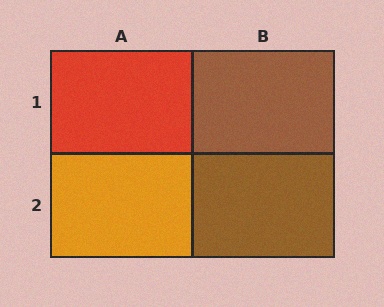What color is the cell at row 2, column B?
Brown.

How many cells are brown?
2 cells are brown.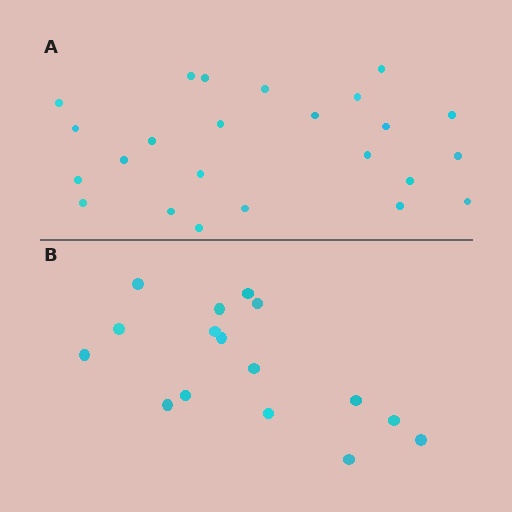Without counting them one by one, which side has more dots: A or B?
Region A (the top region) has more dots.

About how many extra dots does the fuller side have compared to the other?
Region A has roughly 8 or so more dots than region B.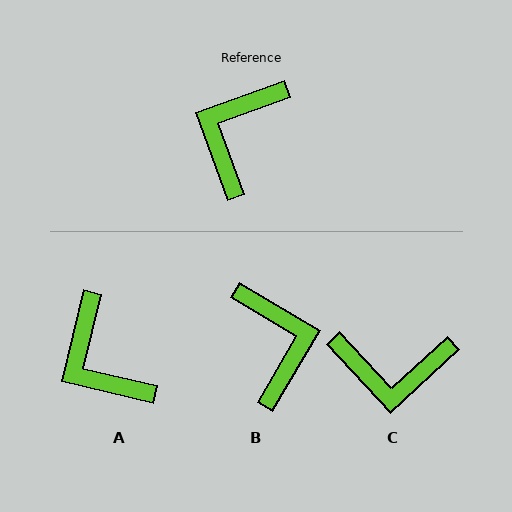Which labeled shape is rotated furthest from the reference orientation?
B, about 141 degrees away.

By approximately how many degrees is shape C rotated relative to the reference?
Approximately 113 degrees counter-clockwise.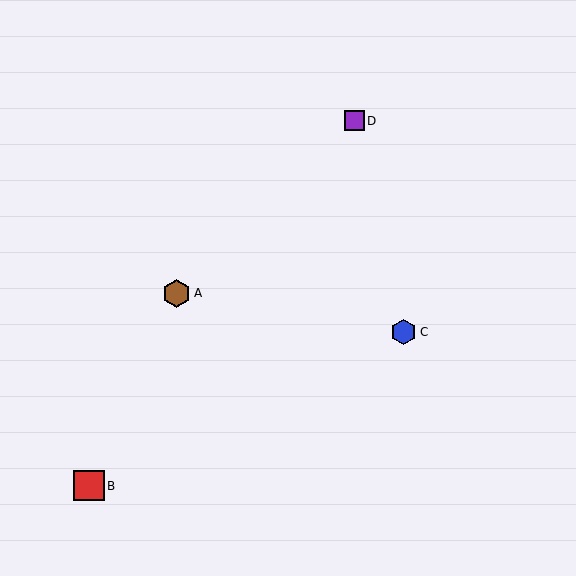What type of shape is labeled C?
Shape C is a blue hexagon.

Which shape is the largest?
The red square (labeled B) is the largest.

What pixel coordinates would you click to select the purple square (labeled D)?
Click at (354, 121) to select the purple square D.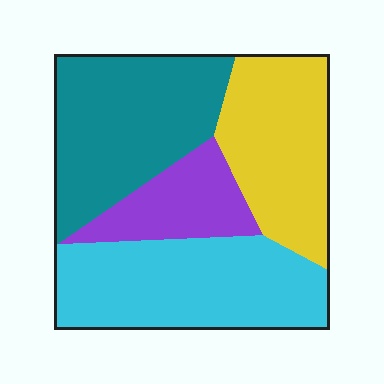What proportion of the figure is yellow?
Yellow covers 25% of the figure.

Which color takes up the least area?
Purple, at roughly 15%.